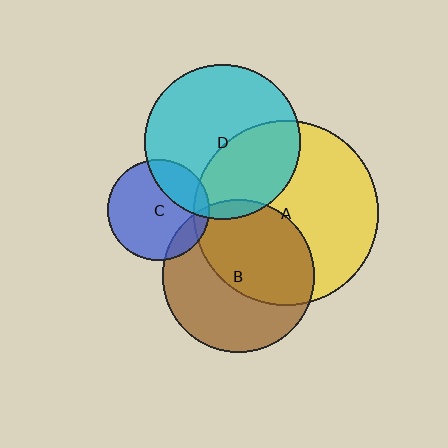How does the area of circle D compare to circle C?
Approximately 2.4 times.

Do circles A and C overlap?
Yes.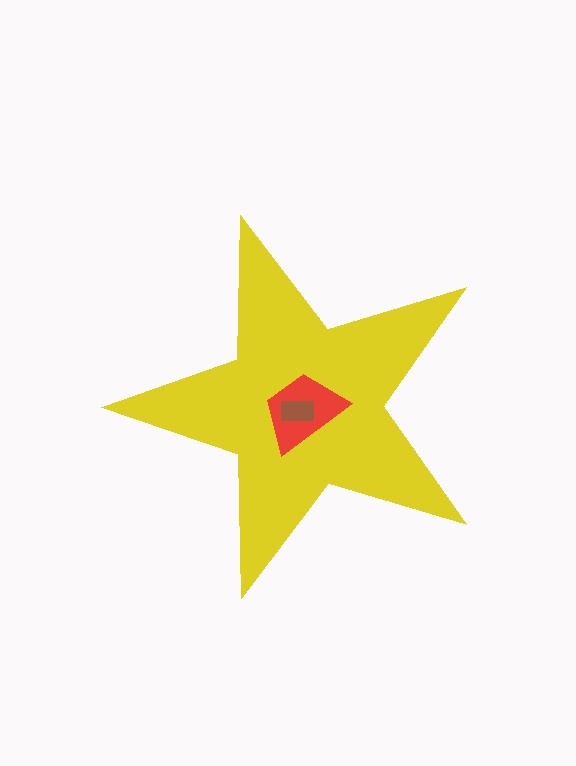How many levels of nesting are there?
3.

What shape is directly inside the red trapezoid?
The brown rectangle.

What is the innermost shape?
The brown rectangle.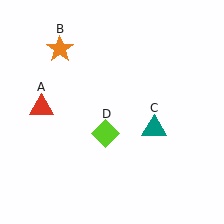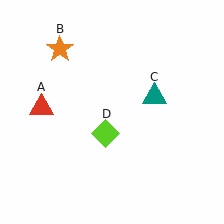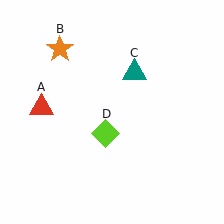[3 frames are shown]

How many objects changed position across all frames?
1 object changed position: teal triangle (object C).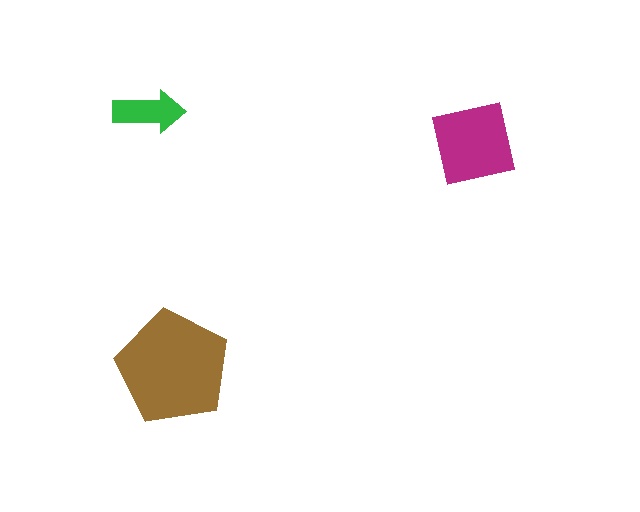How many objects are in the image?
There are 3 objects in the image.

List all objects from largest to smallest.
The brown pentagon, the magenta square, the green arrow.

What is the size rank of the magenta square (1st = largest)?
2nd.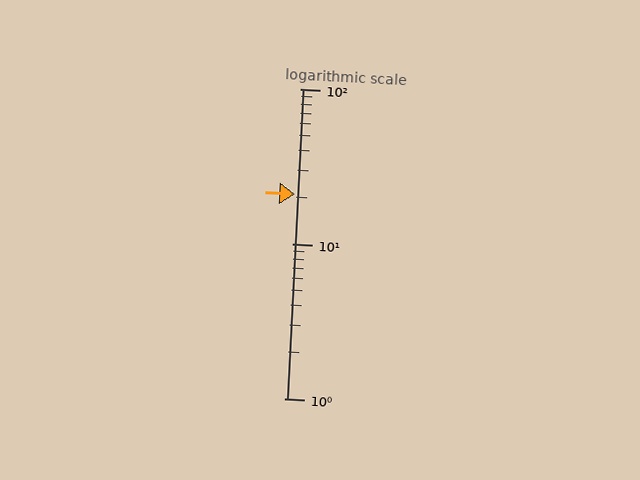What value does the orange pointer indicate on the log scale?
The pointer indicates approximately 21.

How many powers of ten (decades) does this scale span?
The scale spans 2 decades, from 1 to 100.